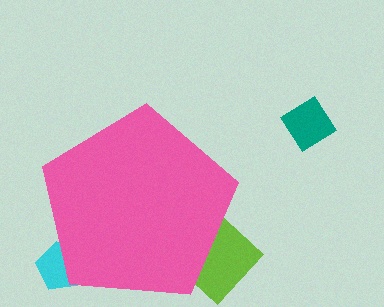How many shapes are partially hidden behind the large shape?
2 shapes are partially hidden.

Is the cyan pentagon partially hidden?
Yes, the cyan pentagon is partially hidden behind the pink pentagon.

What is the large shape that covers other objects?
A pink pentagon.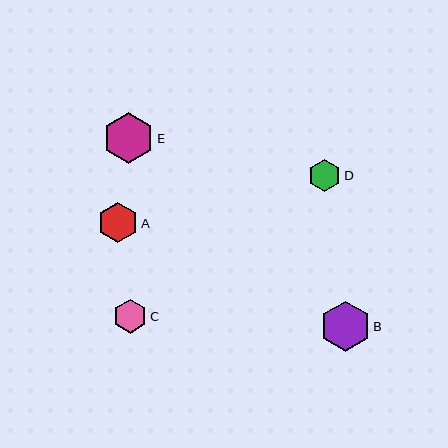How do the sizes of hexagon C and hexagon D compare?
Hexagon C and hexagon D are approximately the same size.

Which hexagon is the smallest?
Hexagon D is the smallest with a size of approximately 32 pixels.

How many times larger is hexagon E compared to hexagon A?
Hexagon E is approximately 1.3 times the size of hexagon A.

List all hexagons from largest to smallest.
From largest to smallest: E, B, A, C, D.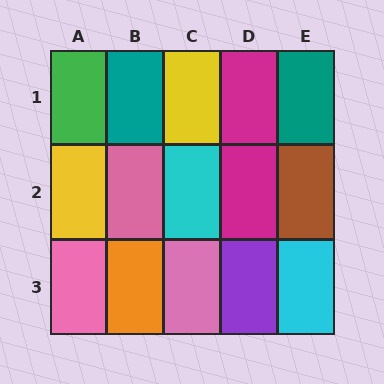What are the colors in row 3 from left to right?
Pink, orange, pink, purple, cyan.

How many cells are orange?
1 cell is orange.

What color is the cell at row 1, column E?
Teal.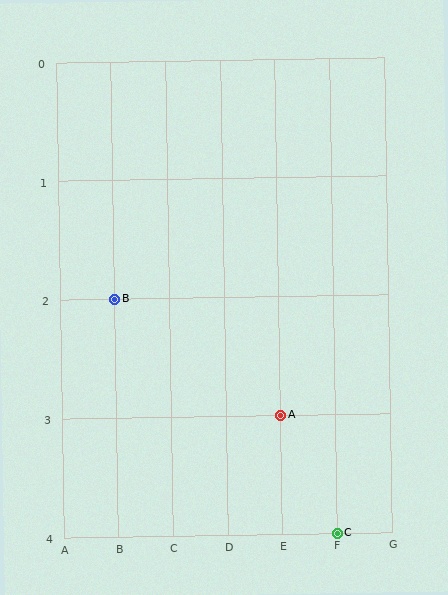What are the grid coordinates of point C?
Point C is at grid coordinates (F, 4).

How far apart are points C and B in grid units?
Points C and B are 4 columns and 2 rows apart (about 4.5 grid units diagonally).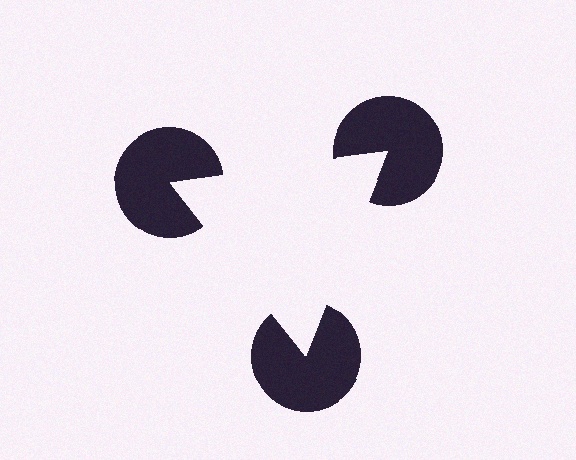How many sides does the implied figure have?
3 sides.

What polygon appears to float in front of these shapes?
An illusory triangle — its edges are inferred from the aligned wedge cuts in the pac-man discs, not physically drawn.